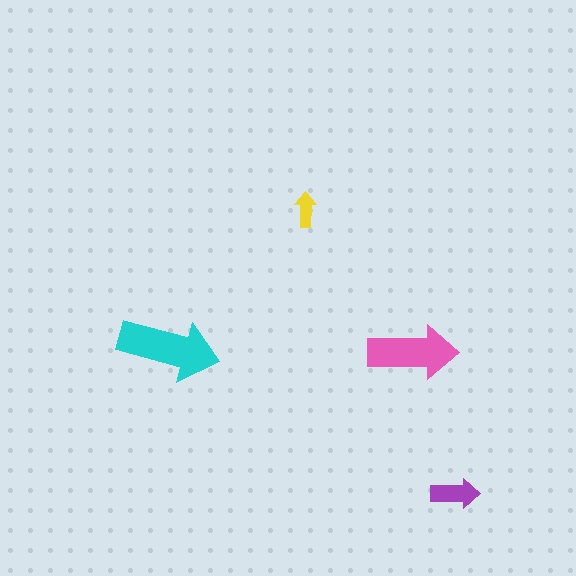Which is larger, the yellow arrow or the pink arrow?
The pink one.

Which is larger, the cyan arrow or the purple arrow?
The cyan one.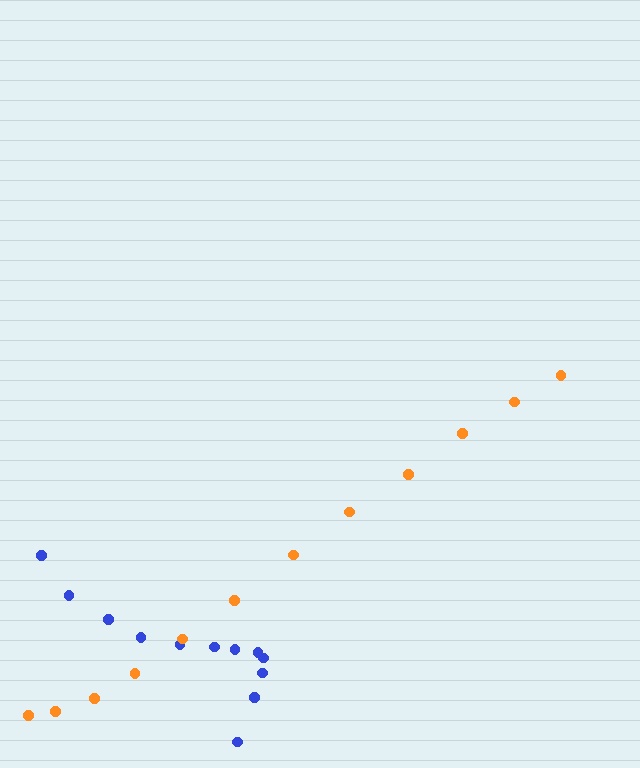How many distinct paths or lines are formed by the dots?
There are 2 distinct paths.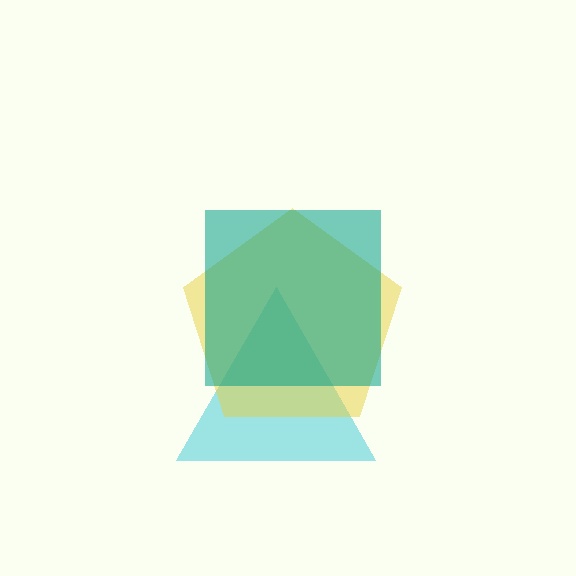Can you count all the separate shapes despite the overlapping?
Yes, there are 3 separate shapes.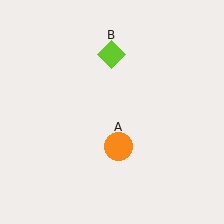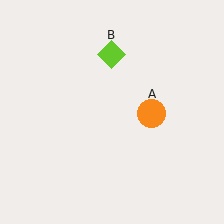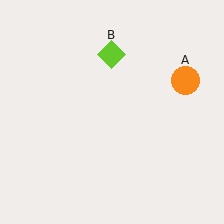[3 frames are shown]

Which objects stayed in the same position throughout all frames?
Lime diamond (object B) remained stationary.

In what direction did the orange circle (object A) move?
The orange circle (object A) moved up and to the right.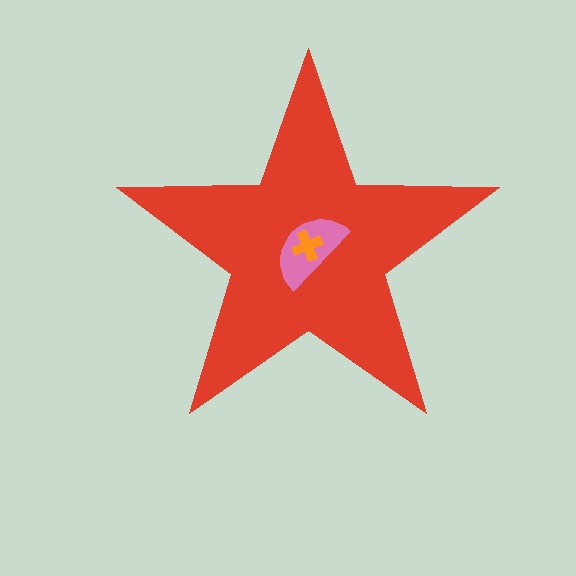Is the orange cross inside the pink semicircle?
Yes.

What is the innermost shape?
The orange cross.